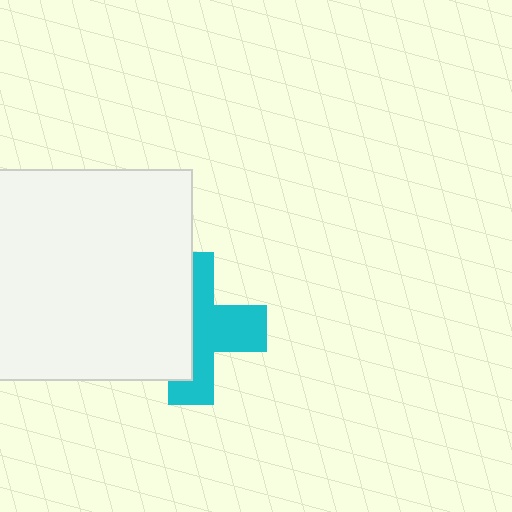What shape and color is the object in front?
The object in front is a white square.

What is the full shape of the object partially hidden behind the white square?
The partially hidden object is a cyan cross.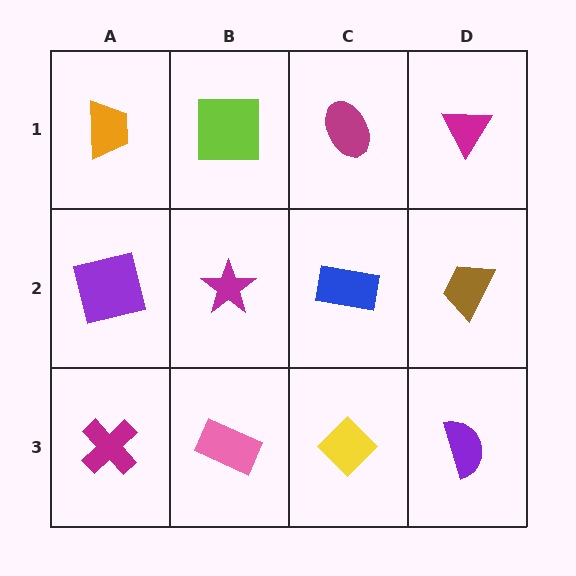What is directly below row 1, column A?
A purple square.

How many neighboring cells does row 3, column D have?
2.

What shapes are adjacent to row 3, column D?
A brown trapezoid (row 2, column D), a yellow diamond (row 3, column C).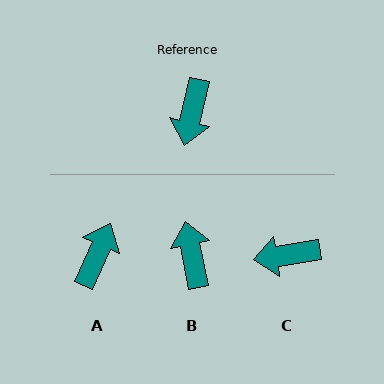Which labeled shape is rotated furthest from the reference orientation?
A, about 169 degrees away.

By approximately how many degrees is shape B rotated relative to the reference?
Approximately 156 degrees clockwise.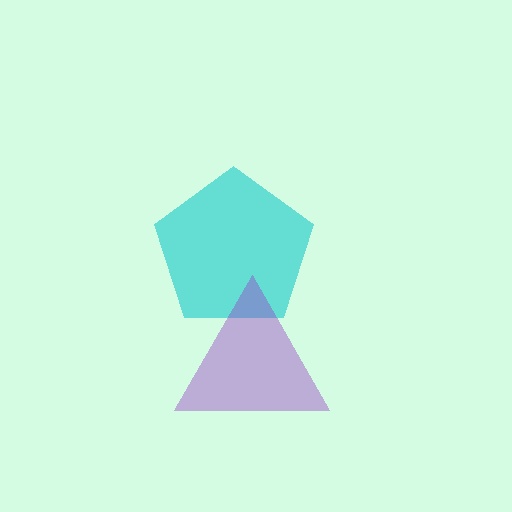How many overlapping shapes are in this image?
There are 2 overlapping shapes in the image.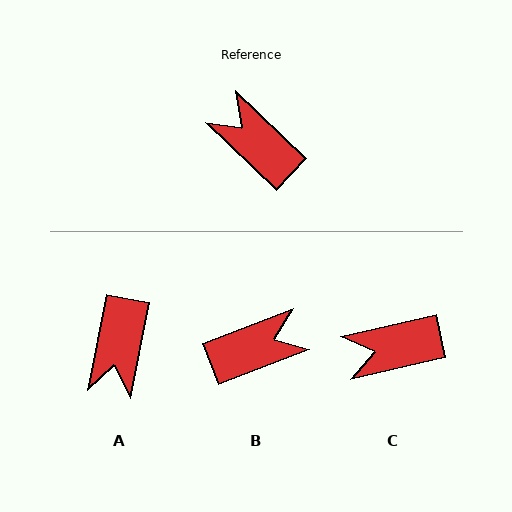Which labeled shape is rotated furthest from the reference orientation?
A, about 122 degrees away.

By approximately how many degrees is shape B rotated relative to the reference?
Approximately 115 degrees clockwise.